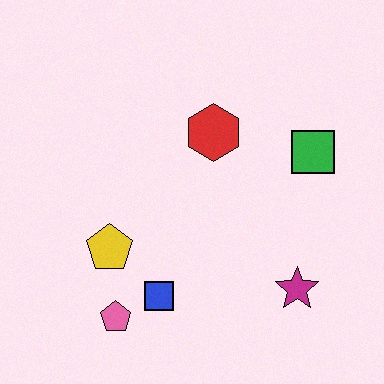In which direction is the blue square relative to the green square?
The blue square is to the left of the green square.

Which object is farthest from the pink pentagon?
The green square is farthest from the pink pentagon.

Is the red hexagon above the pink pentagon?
Yes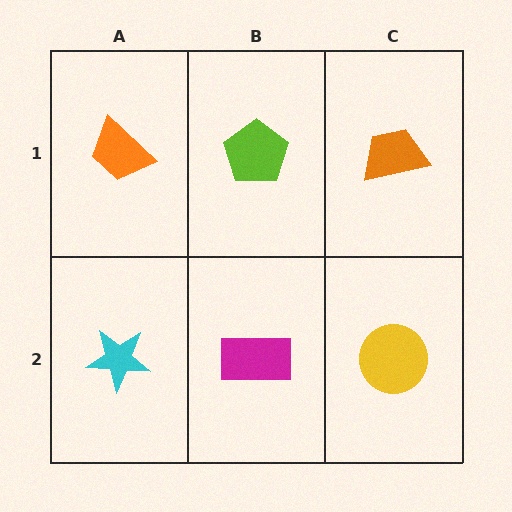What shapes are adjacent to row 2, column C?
An orange trapezoid (row 1, column C), a magenta rectangle (row 2, column B).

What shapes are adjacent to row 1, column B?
A magenta rectangle (row 2, column B), an orange trapezoid (row 1, column A), an orange trapezoid (row 1, column C).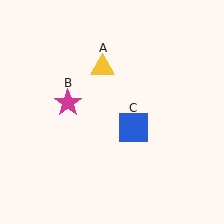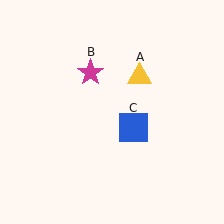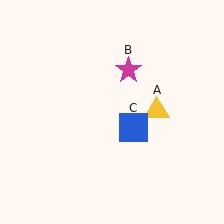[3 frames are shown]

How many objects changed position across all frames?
2 objects changed position: yellow triangle (object A), magenta star (object B).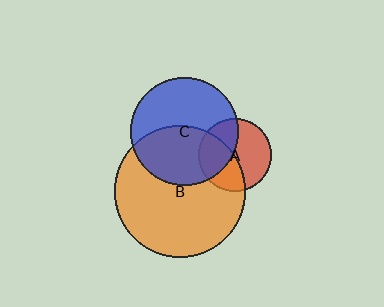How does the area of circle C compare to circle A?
Approximately 2.2 times.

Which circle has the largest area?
Circle B (orange).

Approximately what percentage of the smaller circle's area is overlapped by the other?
Approximately 45%.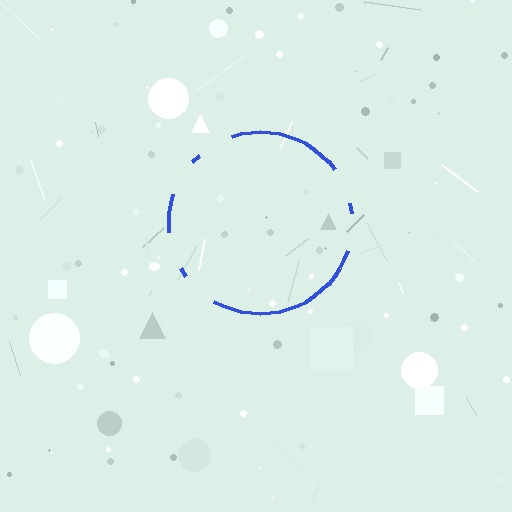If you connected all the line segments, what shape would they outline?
They would outline a circle.